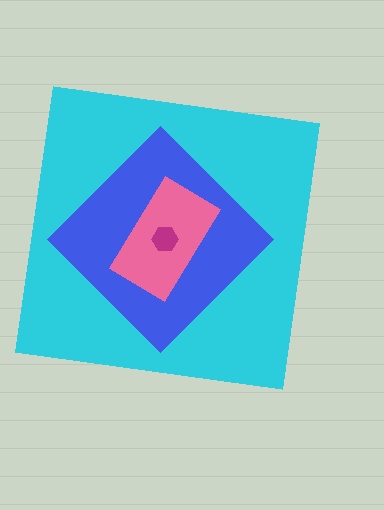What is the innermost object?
The magenta hexagon.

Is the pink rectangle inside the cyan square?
Yes.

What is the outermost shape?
The cyan square.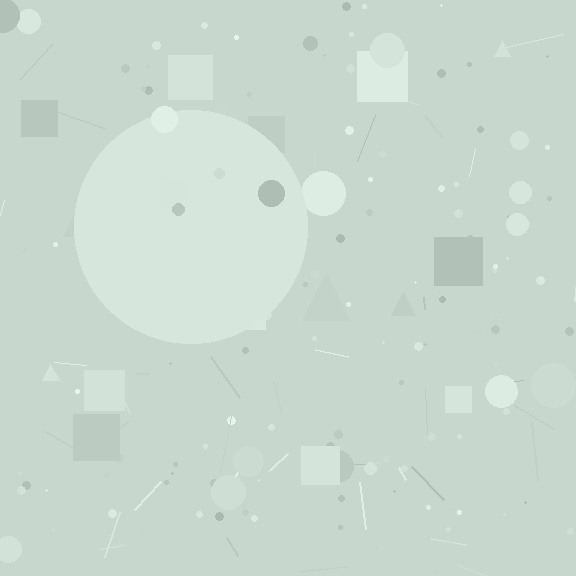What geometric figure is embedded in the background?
A circle is embedded in the background.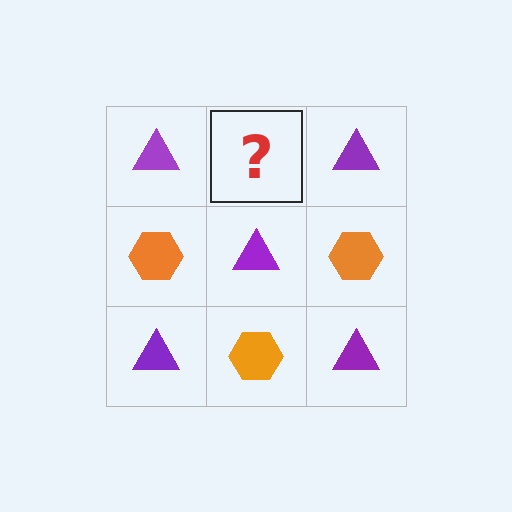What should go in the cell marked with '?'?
The missing cell should contain an orange hexagon.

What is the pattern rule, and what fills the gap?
The rule is that it alternates purple triangle and orange hexagon in a checkerboard pattern. The gap should be filled with an orange hexagon.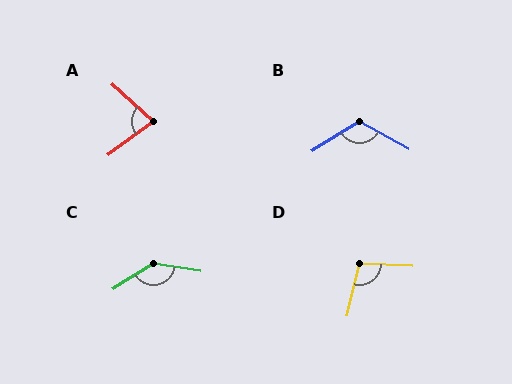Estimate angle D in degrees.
Approximately 102 degrees.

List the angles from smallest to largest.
A (79°), D (102°), B (120°), C (139°).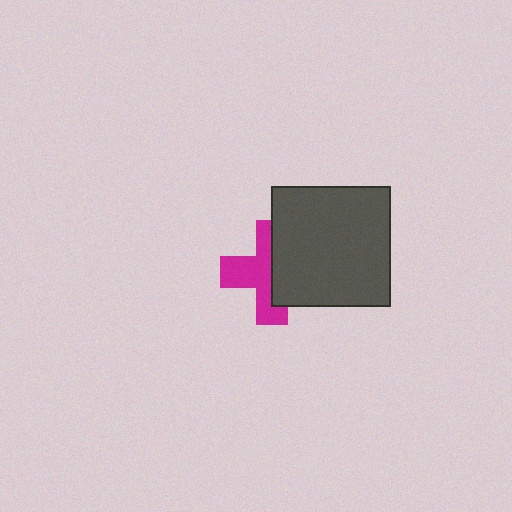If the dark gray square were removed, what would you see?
You would see the complete magenta cross.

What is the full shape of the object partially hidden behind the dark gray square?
The partially hidden object is a magenta cross.